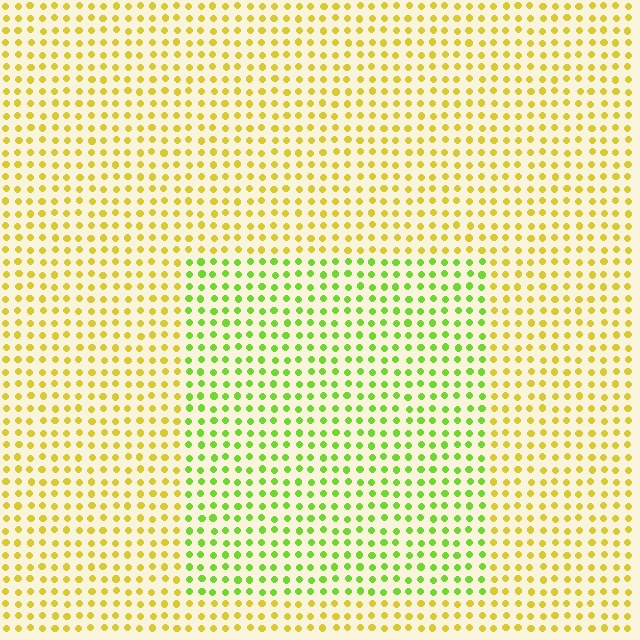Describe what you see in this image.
The image is filled with small yellow elements in a uniform arrangement. A rectangle-shaped region is visible where the elements are tinted to a slightly different hue, forming a subtle color boundary.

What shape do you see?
I see a rectangle.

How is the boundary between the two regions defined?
The boundary is defined purely by a slight shift in hue (about 42 degrees). Spacing, size, and orientation are identical on both sides.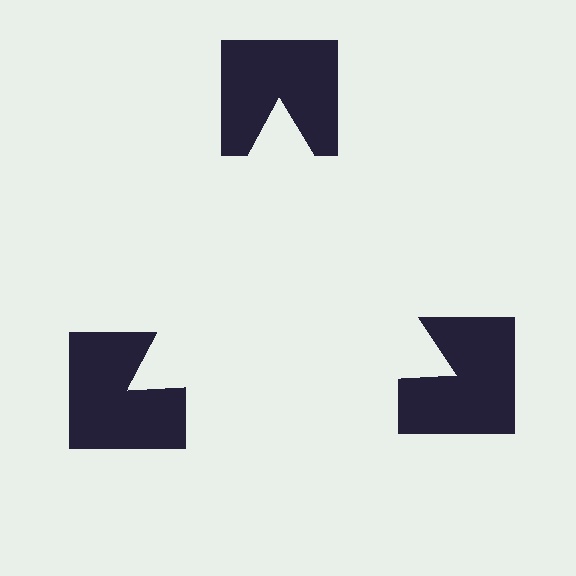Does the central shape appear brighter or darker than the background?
It typically appears slightly brighter than the background, even though no actual brightness change is drawn.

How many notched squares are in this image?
There are 3 — one at each vertex of the illusory triangle.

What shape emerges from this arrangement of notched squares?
An illusory triangle — its edges are inferred from the aligned wedge cuts in the notched squares, not physically drawn.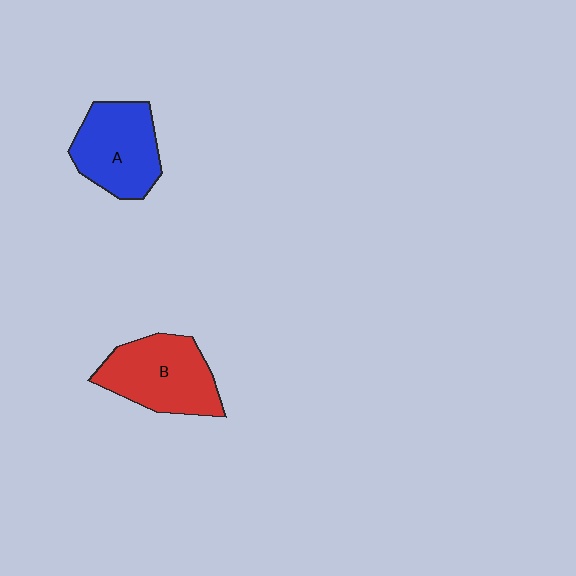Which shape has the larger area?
Shape B (red).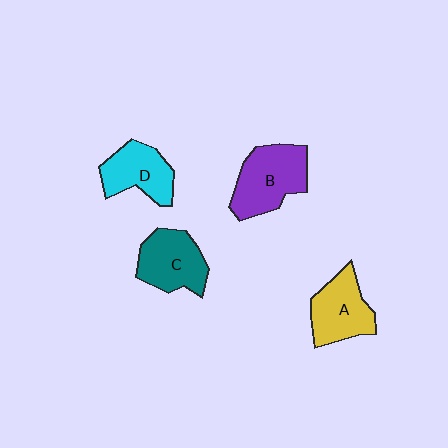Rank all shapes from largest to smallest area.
From largest to smallest: B (purple), C (teal), A (yellow), D (cyan).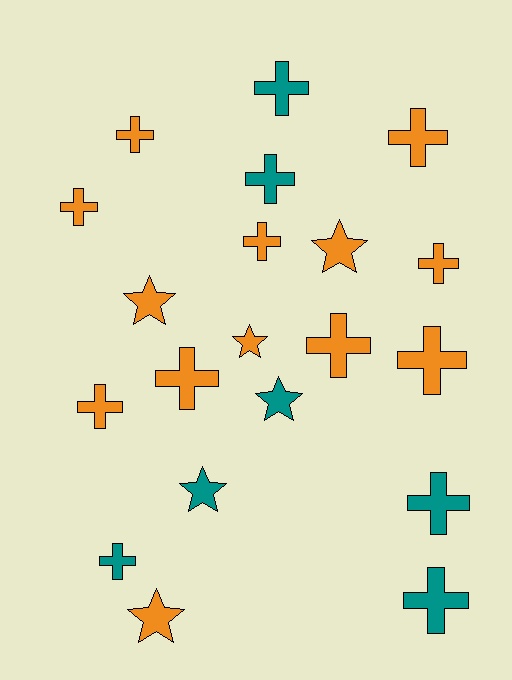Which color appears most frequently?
Orange, with 13 objects.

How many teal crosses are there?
There are 5 teal crosses.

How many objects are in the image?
There are 20 objects.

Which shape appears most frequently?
Cross, with 14 objects.